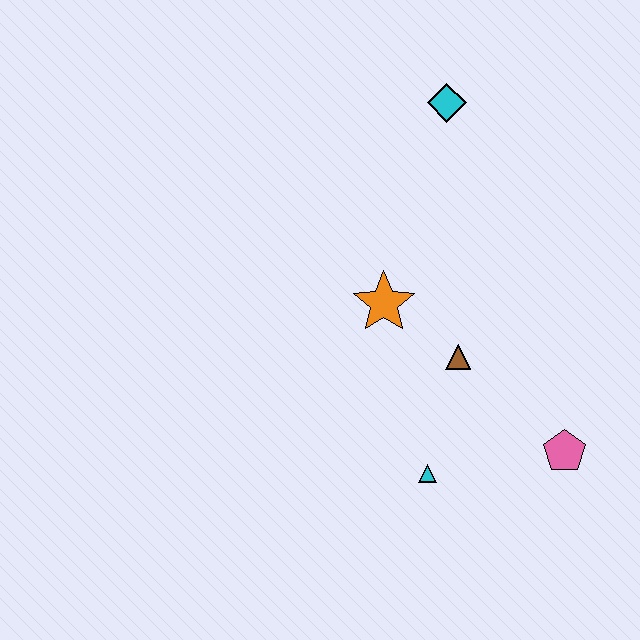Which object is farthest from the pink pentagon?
The cyan diamond is farthest from the pink pentagon.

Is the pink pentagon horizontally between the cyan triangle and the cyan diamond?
No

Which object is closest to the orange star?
The brown triangle is closest to the orange star.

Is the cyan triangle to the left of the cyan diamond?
Yes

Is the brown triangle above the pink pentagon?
Yes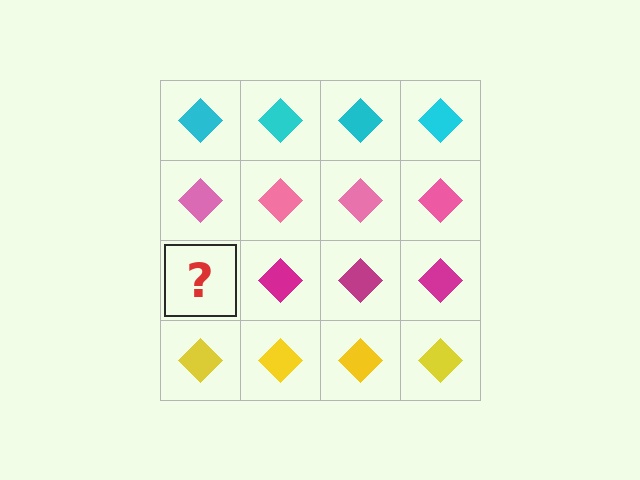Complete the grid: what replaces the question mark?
The question mark should be replaced with a magenta diamond.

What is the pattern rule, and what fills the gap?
The rule is that each row has a consistent color. The gap should be filled with a magenta diamond.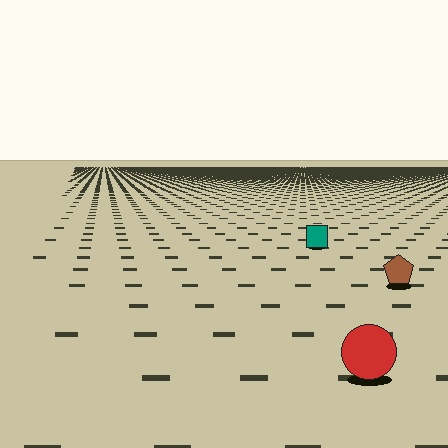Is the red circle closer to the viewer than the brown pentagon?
Yes. The red circle is closer — you can tell from the texture gradient: the ground texture is coarser near it.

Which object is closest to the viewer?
The red circle is closest. The texture marks near it are larger and more spread out.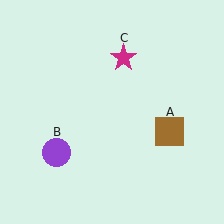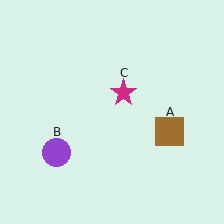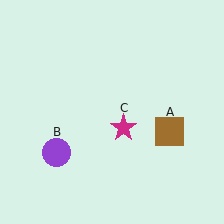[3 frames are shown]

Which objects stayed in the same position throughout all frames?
Brown square (object A) and purple circle (object B) remained stationary.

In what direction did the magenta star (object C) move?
The magenta star (object C) moved down.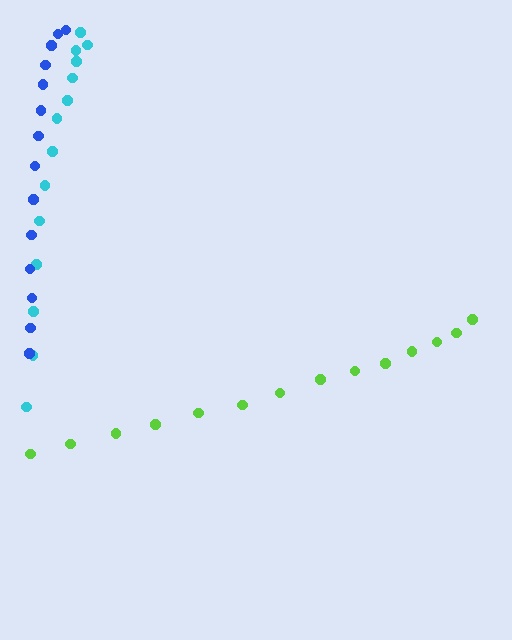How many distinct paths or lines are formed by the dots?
There are 3 distinct paths.